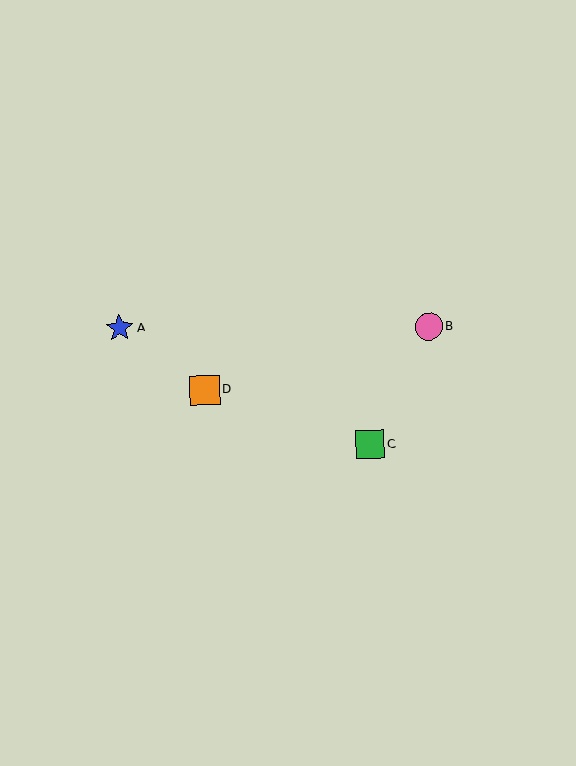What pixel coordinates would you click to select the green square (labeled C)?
Click at (370, 445) to select the green square C.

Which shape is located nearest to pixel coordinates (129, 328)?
The blue star (labeled A) at (120, 328) is nearest to that location.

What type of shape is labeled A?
Shape A is a blue star.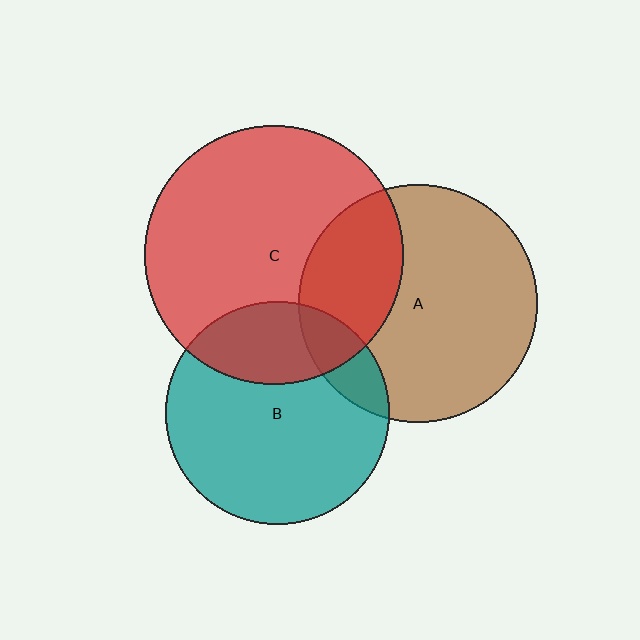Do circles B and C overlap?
Yes.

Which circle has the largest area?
Circle C (red).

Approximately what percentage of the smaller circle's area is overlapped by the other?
Approximately 25%.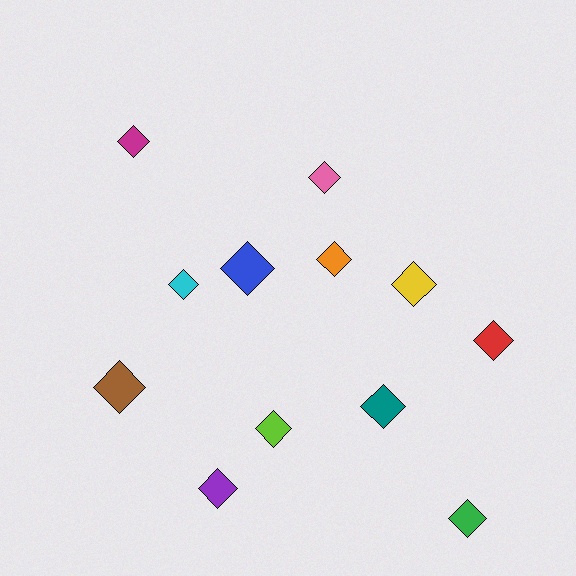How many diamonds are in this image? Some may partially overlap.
There are 12 diamonds.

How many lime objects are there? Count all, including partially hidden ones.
There is 1 lime object.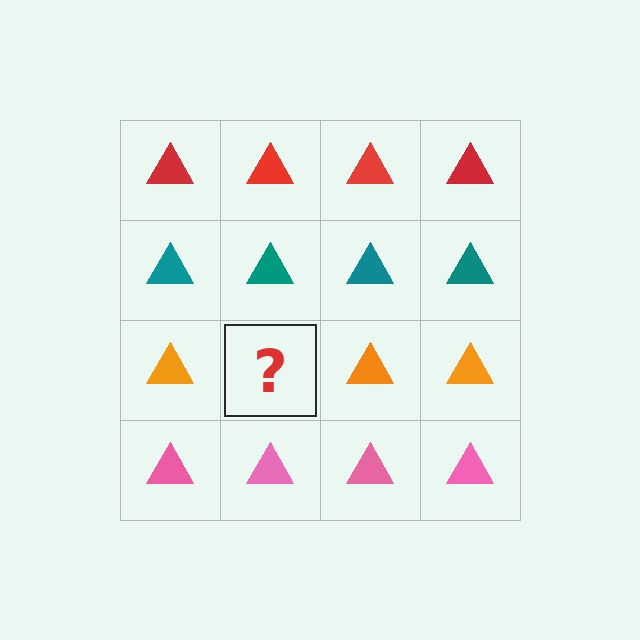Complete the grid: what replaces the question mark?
The question mark should be replaced with an orange triangle.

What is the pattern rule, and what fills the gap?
The rule is that each row has a consistent color. The gap should be filled with an orange triangle.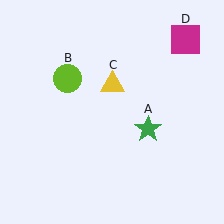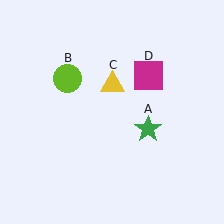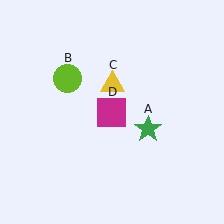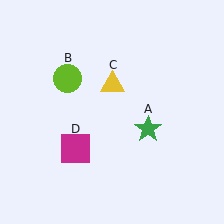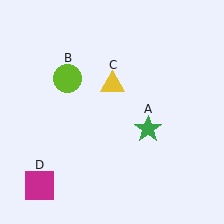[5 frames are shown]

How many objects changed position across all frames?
1 object changed position: magenta square (object D).